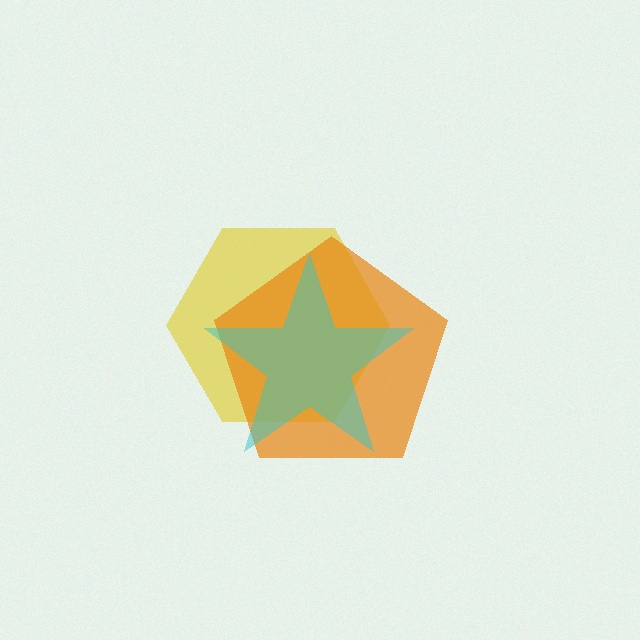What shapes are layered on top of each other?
The layered shapes are: a yellow hexagon, an orange pentagon, a cyan star.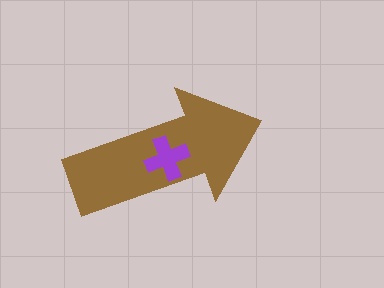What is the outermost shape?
The brown arrow.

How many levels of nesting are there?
2.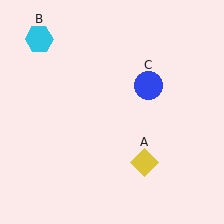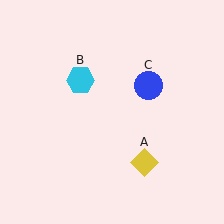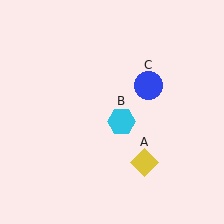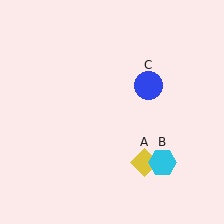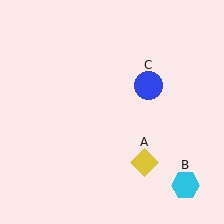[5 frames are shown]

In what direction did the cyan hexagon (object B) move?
The cyan hexagon (object B) moved down and to the right.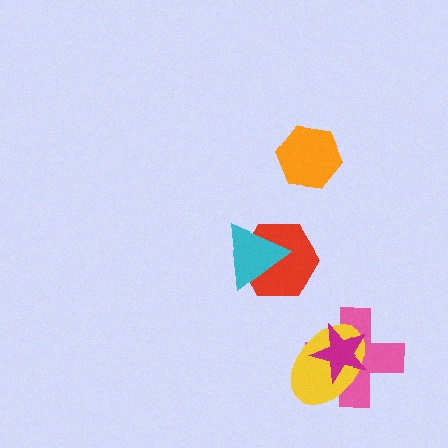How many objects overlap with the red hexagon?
1 object overlaps with the red hexagon.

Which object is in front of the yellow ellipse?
The magenta star is in front of the yellow ellipse.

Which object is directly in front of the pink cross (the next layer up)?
The yellow ellipse is directly in front of the pink cross.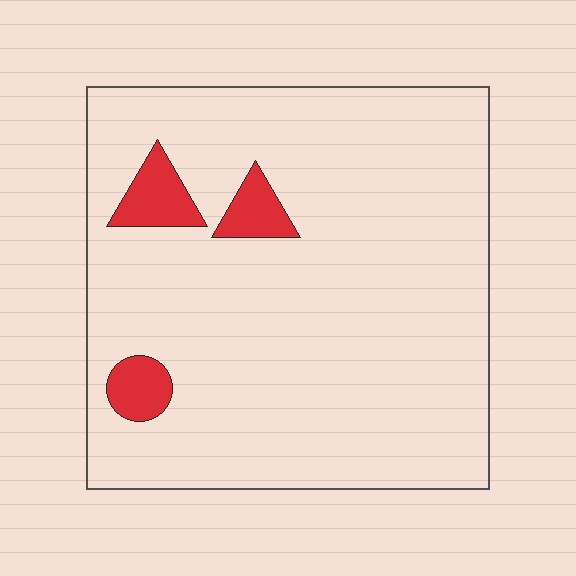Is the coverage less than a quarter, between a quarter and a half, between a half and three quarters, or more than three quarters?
Less than a quarter.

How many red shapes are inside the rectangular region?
3.